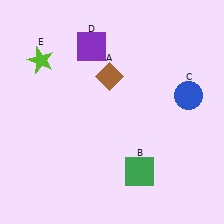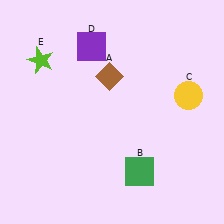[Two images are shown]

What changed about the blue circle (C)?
In Image 1, C is blue. In Image 2, it changed to yellow.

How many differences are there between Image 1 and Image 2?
There is 1 difference between the two images.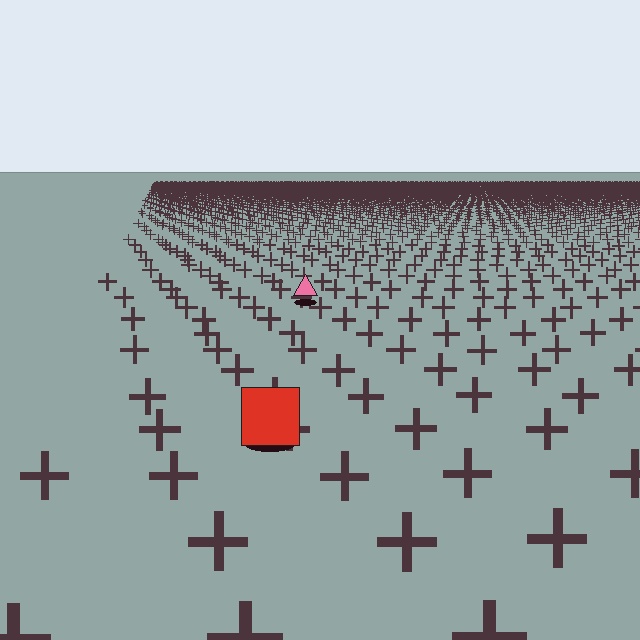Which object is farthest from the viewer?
The pink triangle is farthest from the viewer. It appears smaller and the ground texture around it is denser.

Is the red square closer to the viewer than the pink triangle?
Yes. The red square is closer — you can tell from the texture gradient: the ground texture is coarser near it.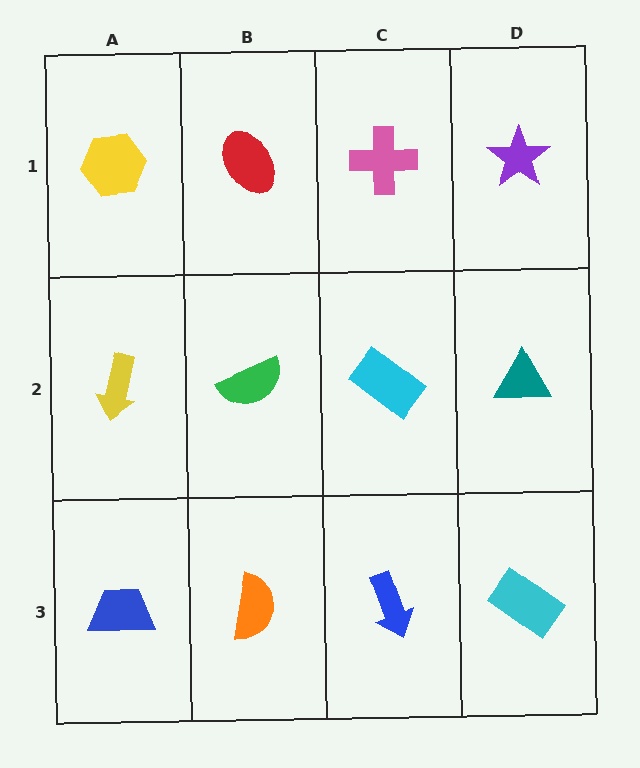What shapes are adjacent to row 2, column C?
A pink cross (row 1, column C), a blue arrow (row 3, column C), a green semicircle (row 2, column B), a teal triangle (row 2, column D).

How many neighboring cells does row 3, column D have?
2.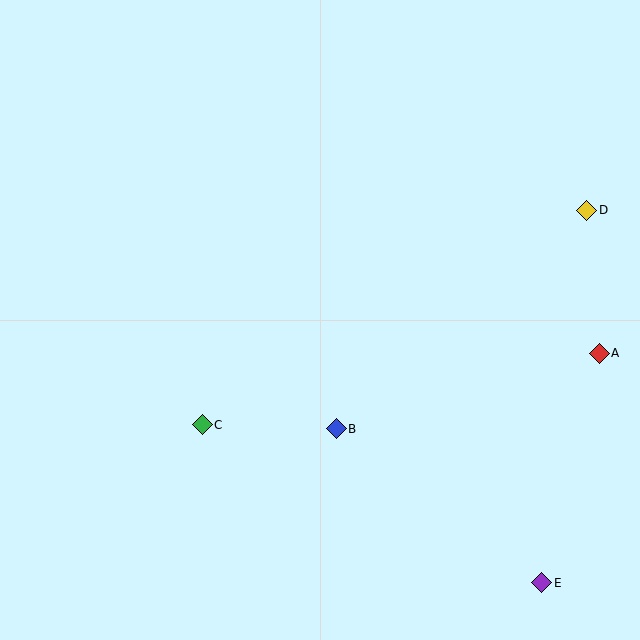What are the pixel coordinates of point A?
Point A is at (599, 353).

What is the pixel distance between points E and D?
The distance between E and D is 375 pixels.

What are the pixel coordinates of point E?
Point E is at (542, 583).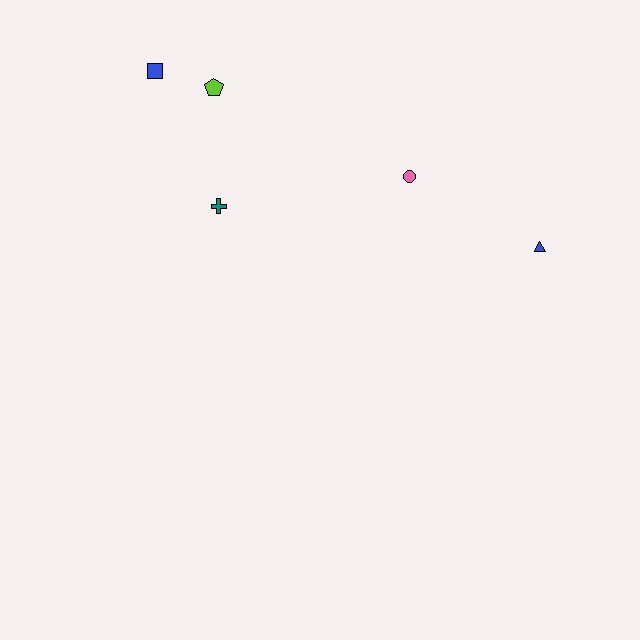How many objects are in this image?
There are 5 objects.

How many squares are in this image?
There is 1 square.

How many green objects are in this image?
There are no green objects.